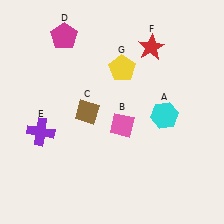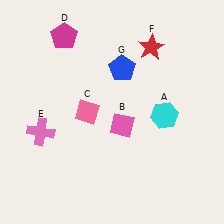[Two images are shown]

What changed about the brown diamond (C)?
In Image 1, C is brown. In Image 2, it changed to pink.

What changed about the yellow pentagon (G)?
In Image 1, G is yellow. In Image 2, it changed to blue.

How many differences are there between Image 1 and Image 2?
There are 3 differences between the two images.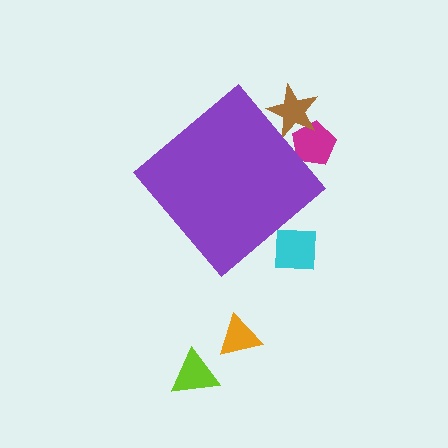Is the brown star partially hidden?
Yes, the brown star is partially hidden behind the purple diamond.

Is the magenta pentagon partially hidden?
Yes, the magenta pentagon is partially hidden behind the purple diamond.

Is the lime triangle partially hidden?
No, the lime triangle is fully visible.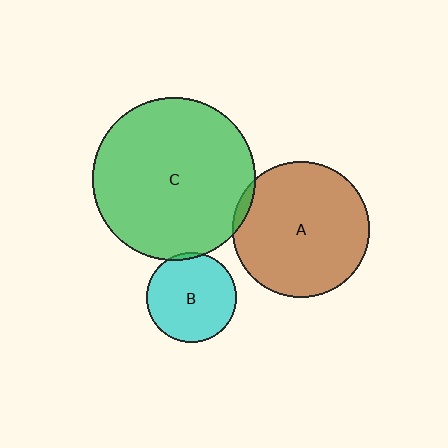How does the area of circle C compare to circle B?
Approximately 3.3 times.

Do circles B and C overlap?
Yes.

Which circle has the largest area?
Circle C (green).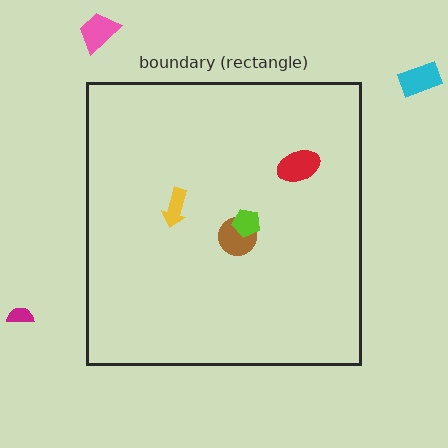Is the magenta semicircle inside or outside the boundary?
Outside.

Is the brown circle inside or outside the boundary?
Inside.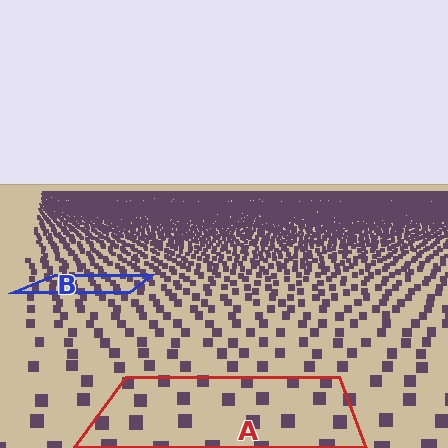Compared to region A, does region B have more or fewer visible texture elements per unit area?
Region B has more texture elements per unit area — they are packed more densely because it is farther away.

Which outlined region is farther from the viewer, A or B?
Region B is farther from the viewer — the texture elements inside it appear smaller and more densely packed.